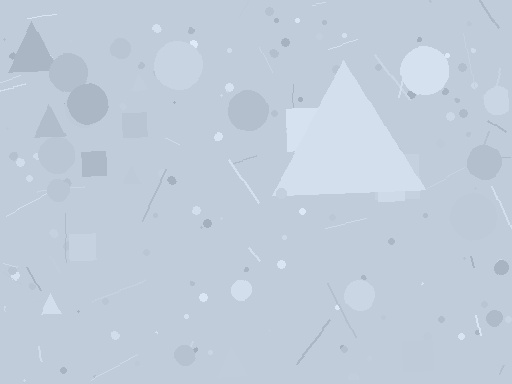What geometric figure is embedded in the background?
A triangle is embedded in the background.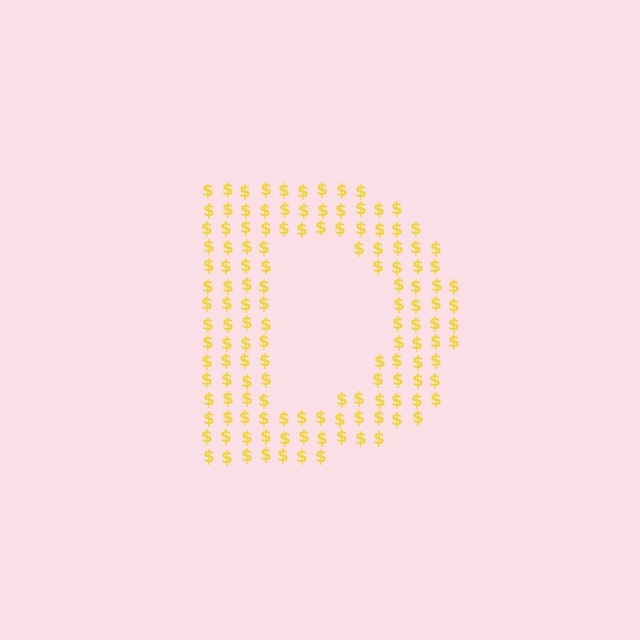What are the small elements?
The small elements are dollar signs.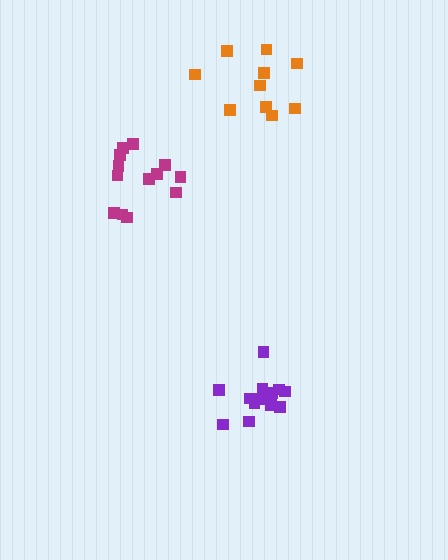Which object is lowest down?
The purple cluster is bottommost.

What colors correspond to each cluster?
The clusters are colored: magenta, orange, purple.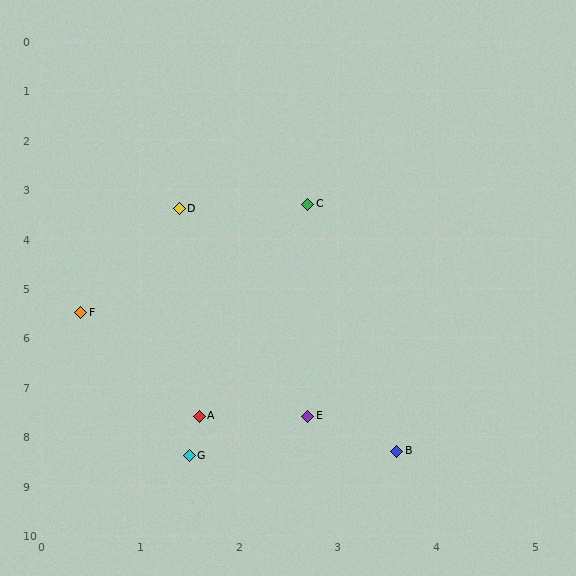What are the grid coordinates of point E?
Point E is at approximately (2.7, 7.6).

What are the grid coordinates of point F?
Point F is at approximately (0.4, 5.5).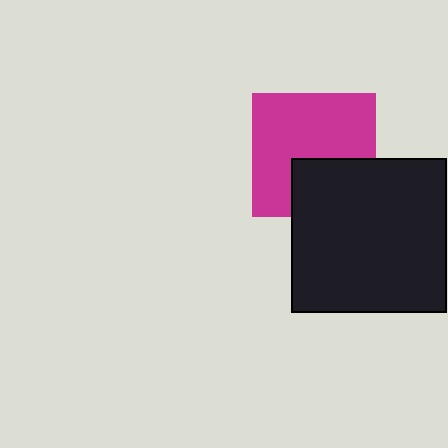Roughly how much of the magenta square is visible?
Most of it is visible (roughly 67%).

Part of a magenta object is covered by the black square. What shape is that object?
It is a square.